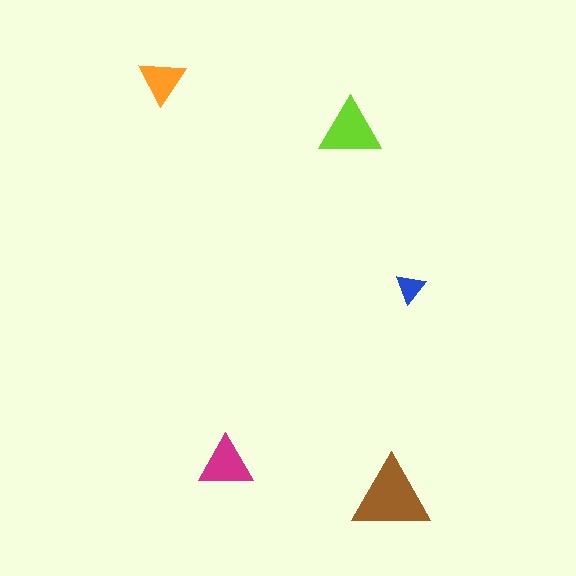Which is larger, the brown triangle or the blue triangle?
The brown one.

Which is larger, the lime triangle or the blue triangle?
The lime one.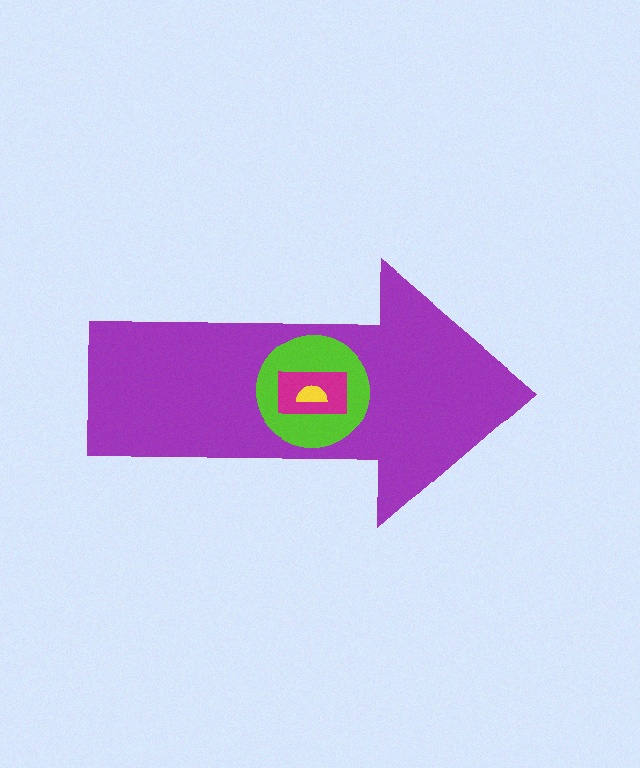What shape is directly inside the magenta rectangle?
The yellow semicircle.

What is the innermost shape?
The yellow semicircle.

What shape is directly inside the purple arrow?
The lime circle.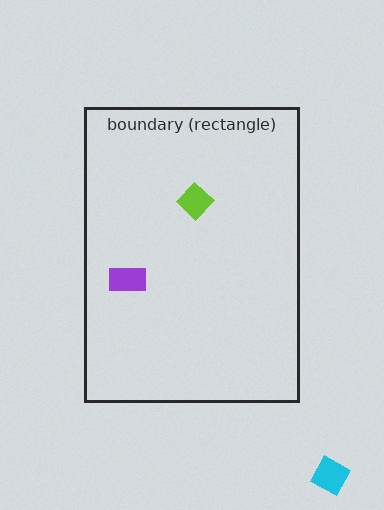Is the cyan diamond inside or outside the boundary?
Outside.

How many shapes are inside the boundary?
2 inside, 1 outside.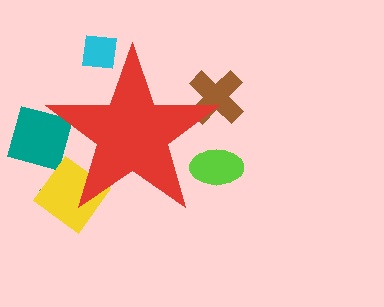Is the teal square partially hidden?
Yes, the teal square is partially hidden behind the red star.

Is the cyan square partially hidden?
Yes, the cyan square is partially hidden behind the red star.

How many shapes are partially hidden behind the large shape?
6 shapes are partially hidden.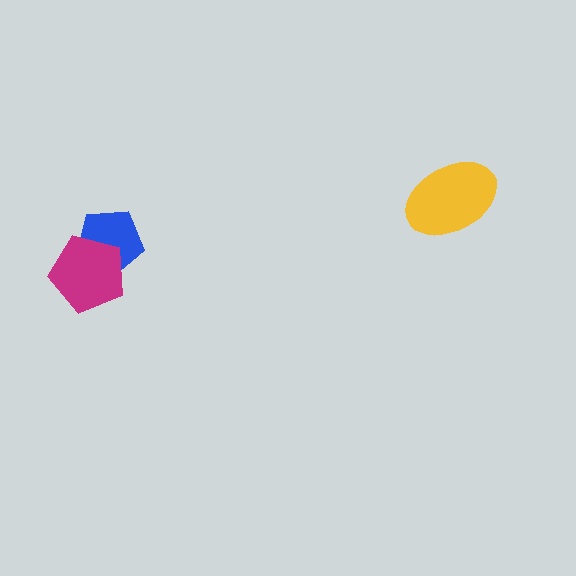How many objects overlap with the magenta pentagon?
1 object overlaps with the magenta pentagon.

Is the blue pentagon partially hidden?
Yes, it is partially covered by another shape.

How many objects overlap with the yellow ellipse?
0 objects overlap with the yellow ellipse.